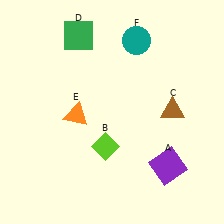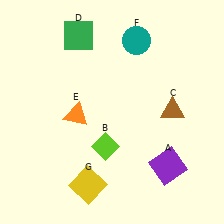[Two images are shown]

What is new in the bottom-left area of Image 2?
A yellow square (G) was added in the bottom-left area of Image 2.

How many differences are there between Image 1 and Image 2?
There is 1 difference between the two images.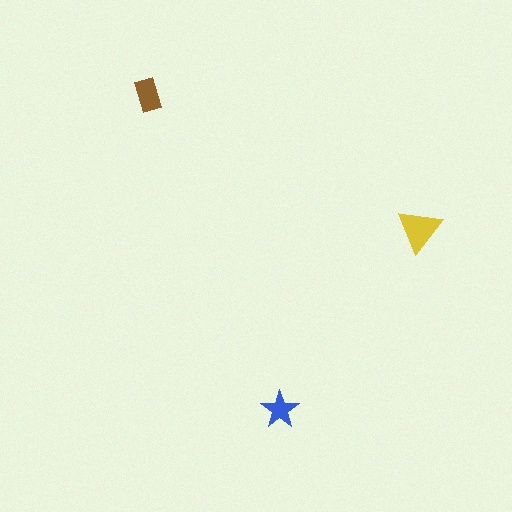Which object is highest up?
The brown rectangle is topmost.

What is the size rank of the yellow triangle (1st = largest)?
1st.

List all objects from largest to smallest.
The yellow triangle, the brown rectangle, the blue star.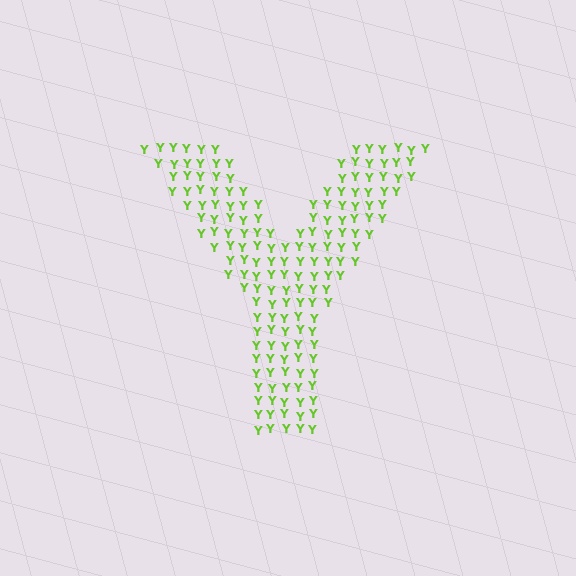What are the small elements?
The small elements are letter Y's.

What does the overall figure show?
The overall figure shows the letter Y.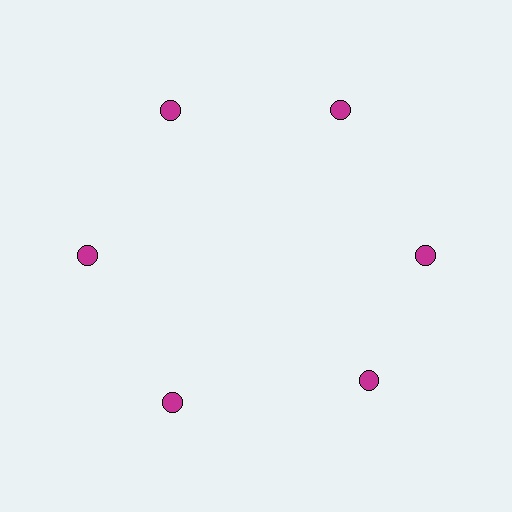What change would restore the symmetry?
The symmetry would be restored by rotating it back into even spacing with its neighbors so that all 6 circles sit at equal angles and equal distance from the center.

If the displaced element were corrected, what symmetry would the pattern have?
It would have 6-fold rotational symmetry — the pattern would map onto itself every 60 degrees.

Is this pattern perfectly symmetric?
No. The 6 magenta circles are arranged in a ring, but one element near the 5 o'clock position is rotated out of alignment along the ring, breaking the 6-fold rotational symmetry.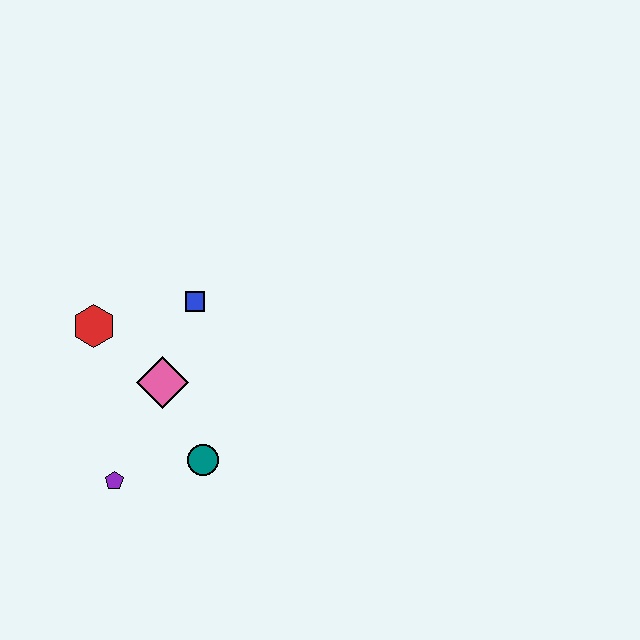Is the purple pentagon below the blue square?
Yes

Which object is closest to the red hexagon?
The pink diamond is closest to the red hexagon.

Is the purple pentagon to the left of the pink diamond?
Yes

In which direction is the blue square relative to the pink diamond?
The blue square is above the pink diamond.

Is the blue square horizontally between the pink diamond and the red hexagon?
No